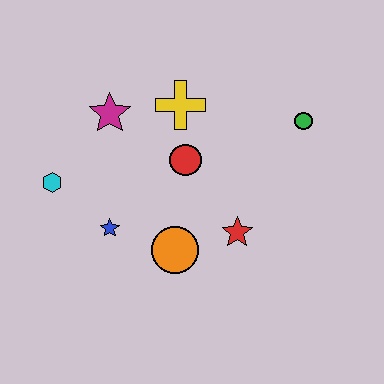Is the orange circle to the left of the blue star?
No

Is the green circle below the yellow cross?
Yes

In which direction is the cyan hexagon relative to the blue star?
The cyan hexagon is to the left of the blue star.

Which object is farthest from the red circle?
The cyan hexagon is farthest from the red circle.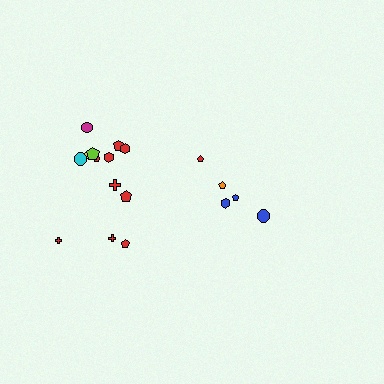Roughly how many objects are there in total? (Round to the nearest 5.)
Roughly 20 objects in total.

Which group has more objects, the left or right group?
The left group.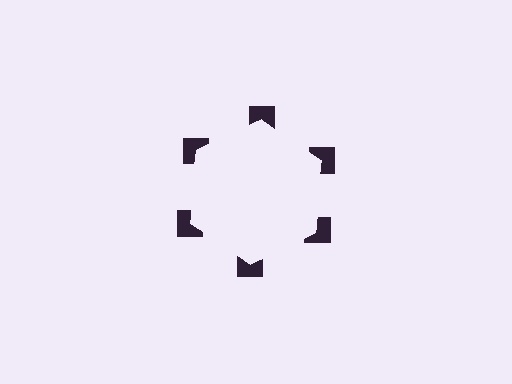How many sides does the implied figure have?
6 sides.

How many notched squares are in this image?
There are 6 — one at each vertex of the illusory hexagon.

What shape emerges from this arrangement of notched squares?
An illusory hexagon — its edges are inferred from the aligned wedge cuts in the notched squares, not physically drawn.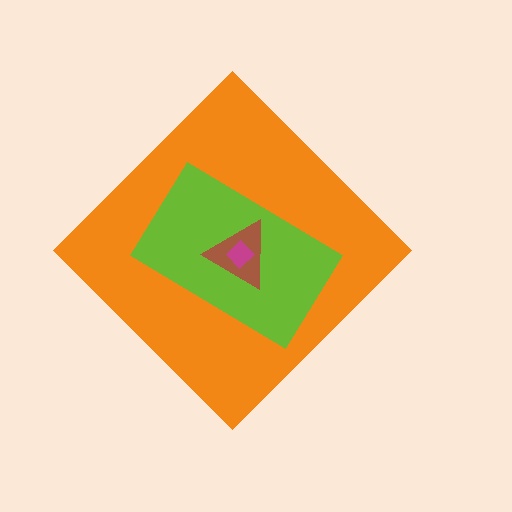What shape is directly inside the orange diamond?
The lime rectangle.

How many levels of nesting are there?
4.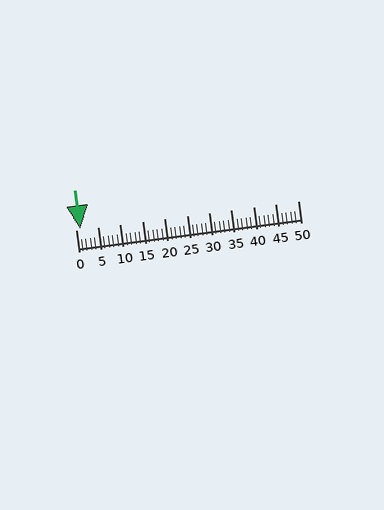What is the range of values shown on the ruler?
The ruler shows values from 0 to 50.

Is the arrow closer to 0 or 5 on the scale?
The arrow is closer to 0.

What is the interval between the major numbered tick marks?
The major tick marks are spaced 5 units apart.